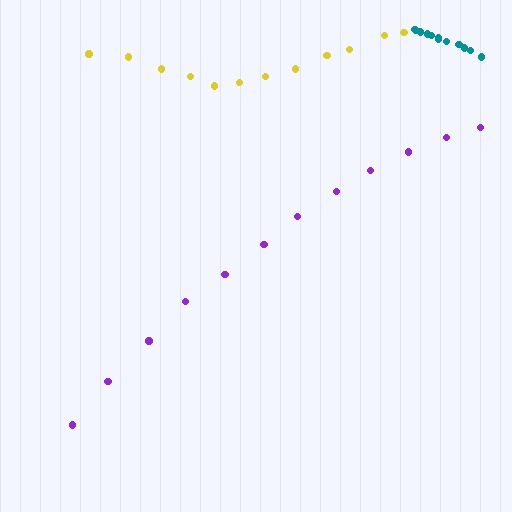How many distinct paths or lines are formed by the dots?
There are 3 distinct paths.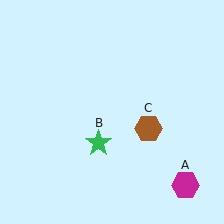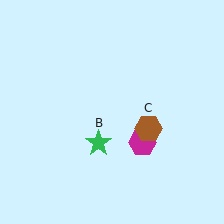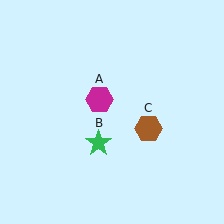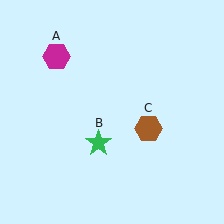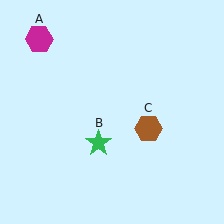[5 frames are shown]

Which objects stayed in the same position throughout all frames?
Green star (object B) and brown hexagon (object C) remained stationary.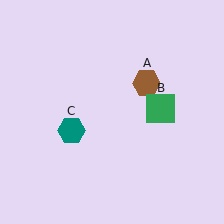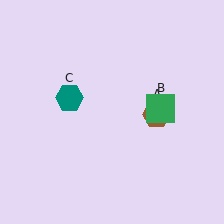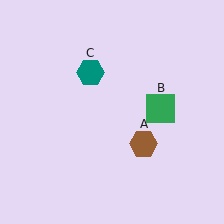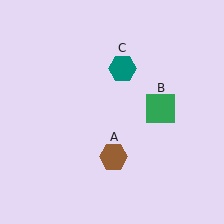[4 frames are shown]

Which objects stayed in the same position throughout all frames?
Green square (object B) remained stationary.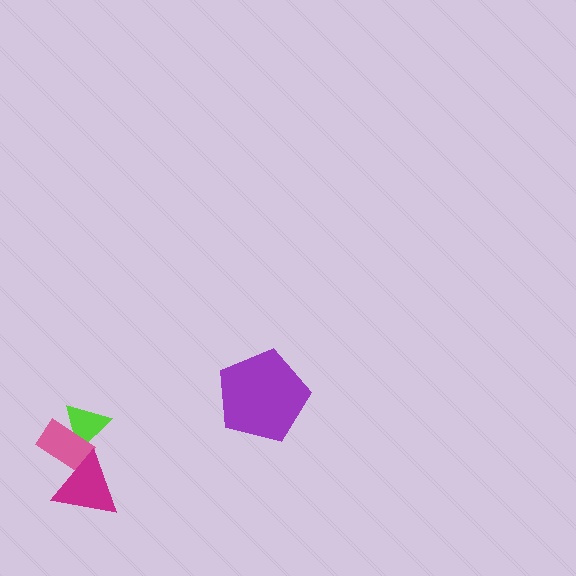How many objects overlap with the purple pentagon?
0 objects overlap with the purple pentagon.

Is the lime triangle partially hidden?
Yes, it is partially covered by another shape.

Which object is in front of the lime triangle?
The pink rectangle is in front of the lime triangle.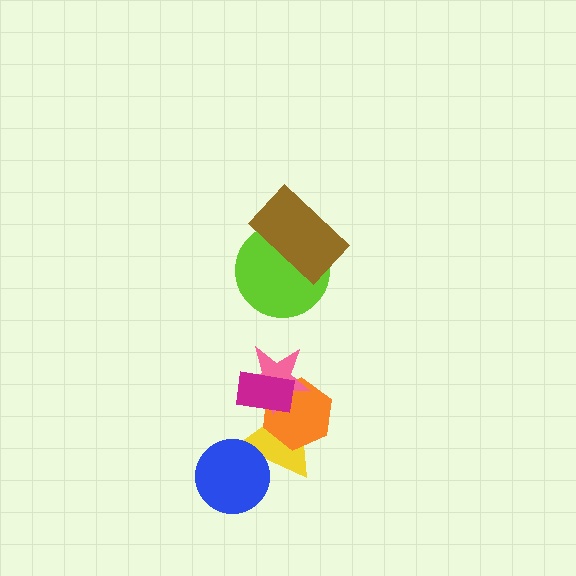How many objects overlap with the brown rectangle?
1 object overlaps with the brown rectangle.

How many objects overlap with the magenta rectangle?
3 objects overlap with the magenta rectangle.